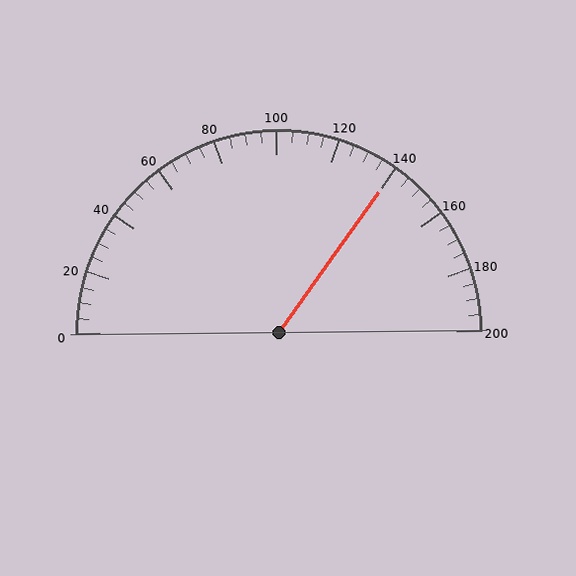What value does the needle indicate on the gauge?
The needle indicates approximately 140.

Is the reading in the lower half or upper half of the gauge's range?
The reading is in the upper half of the range (0 to 200).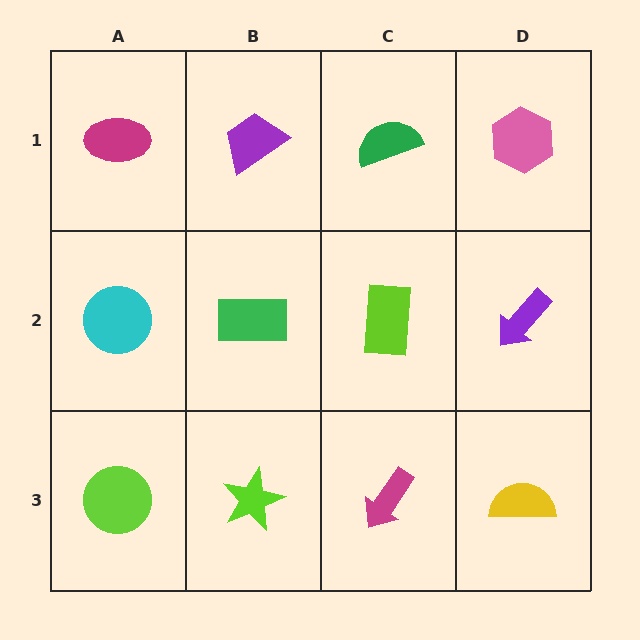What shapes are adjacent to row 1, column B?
A green rectangle (row 2, column B), a magenta ellipse (row 1, column A), a green semicircle (row 1, column C).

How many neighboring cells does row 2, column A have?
3.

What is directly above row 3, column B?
A green rectangle.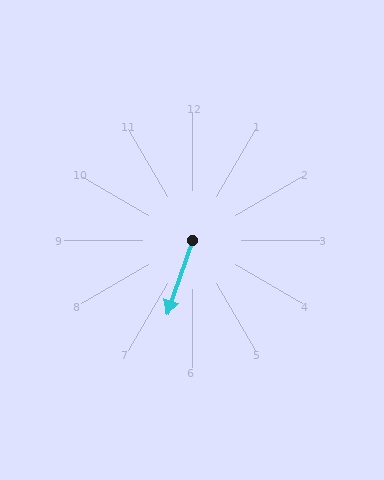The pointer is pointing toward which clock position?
Roughly 7 o'clock.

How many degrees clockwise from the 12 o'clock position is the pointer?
Approximately 199 degrees.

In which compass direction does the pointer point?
South.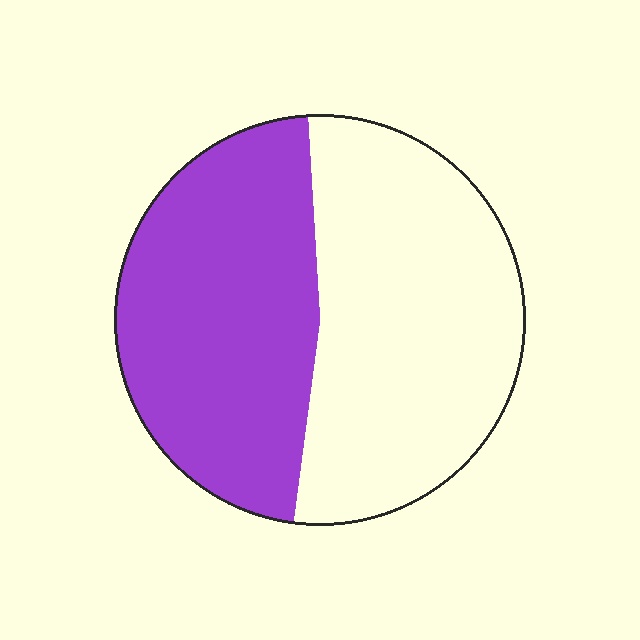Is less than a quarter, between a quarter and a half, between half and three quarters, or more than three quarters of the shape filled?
Between a quarter and a half.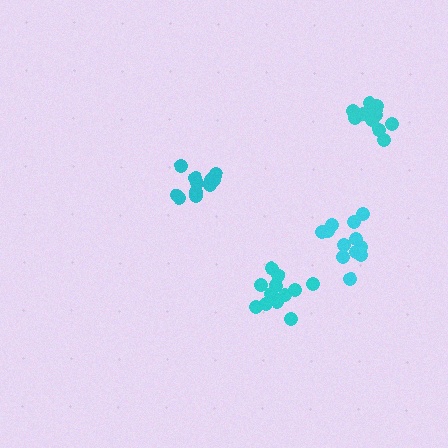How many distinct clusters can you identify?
There are 4 distinct clusters.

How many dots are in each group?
Group 1: 13 dots, Group 2: 12 dots, Group 3: 12 dots, Group 4: 12 dots (49 total).